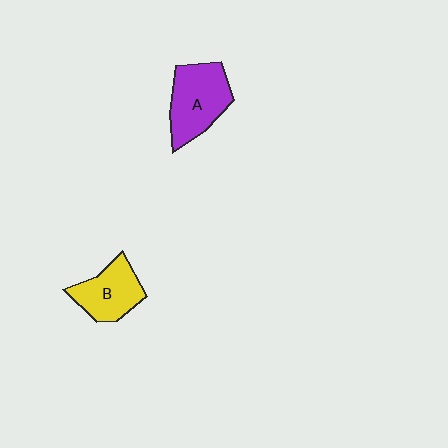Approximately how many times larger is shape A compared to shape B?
Approximately 1.2 times.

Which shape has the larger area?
Shape A (purple).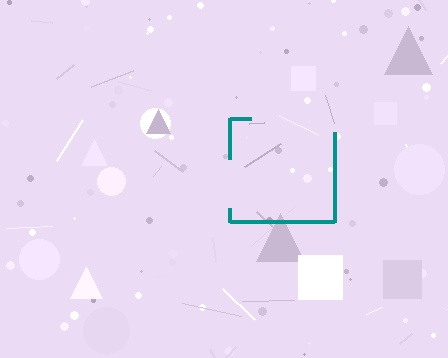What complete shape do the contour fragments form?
The contour fragments form a square.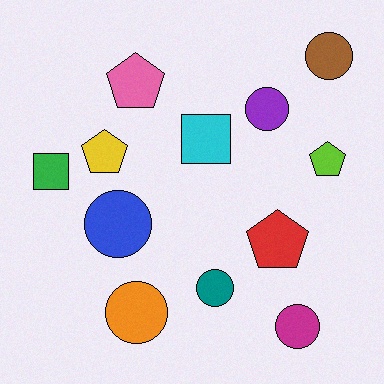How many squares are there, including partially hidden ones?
There are 2 squares.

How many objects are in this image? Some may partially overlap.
There are 12 objects.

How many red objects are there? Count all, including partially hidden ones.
There is 1 red object.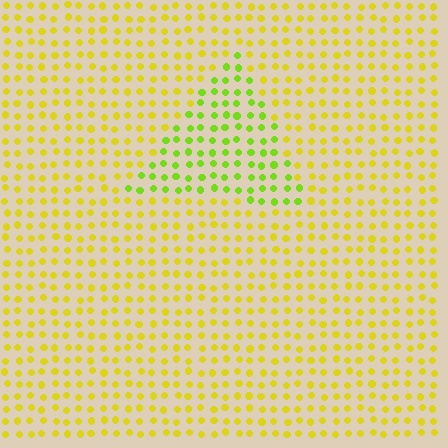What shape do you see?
I see a triangle.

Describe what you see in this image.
The image is filled with small yellow elements in a uniform arrangement. A triangle-shaped region is visible where the elements are tinted to a slightly different hue, forming a subtle color boundary.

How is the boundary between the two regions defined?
The boundary is defined purely by a slight shift in hue (about 34 degrees). Spacing, size, and orientation are identical on both sides.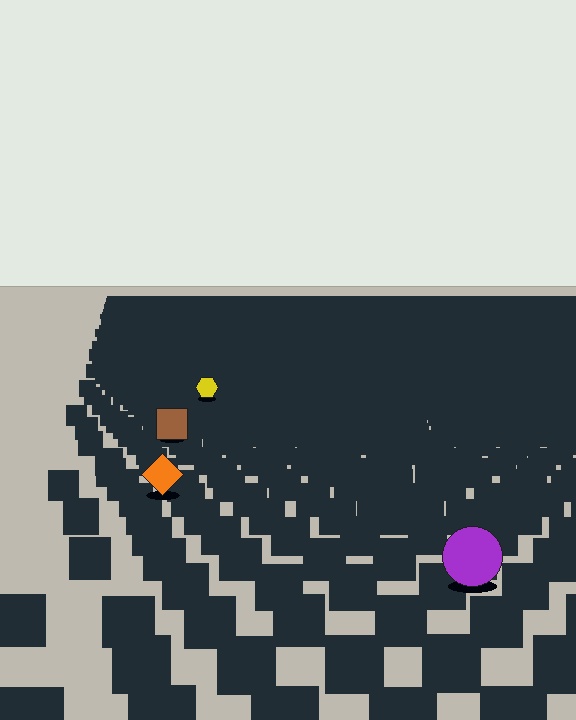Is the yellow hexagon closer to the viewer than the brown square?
No. The brown square is closer — you can tell from the texture gradient: the ground texture is coarser near it.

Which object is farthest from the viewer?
The yellow hexagon is farthest from the viewer. It appears smaller and the ground texture around it is denser.